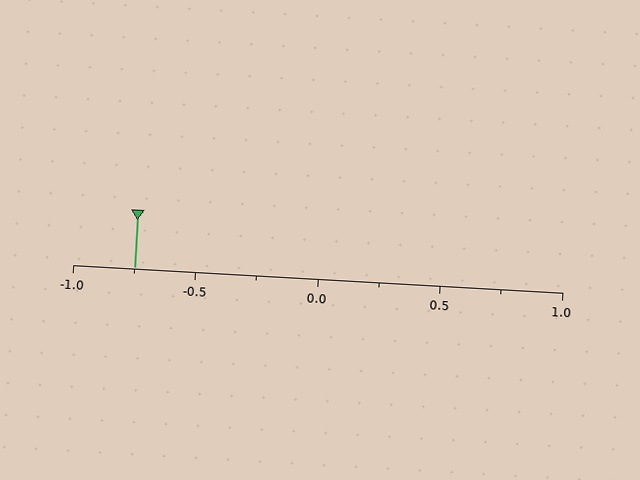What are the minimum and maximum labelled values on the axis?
The axis runs from -1.0 to 1.0.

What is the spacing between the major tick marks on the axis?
The major ticks are spaced 0.5 apart.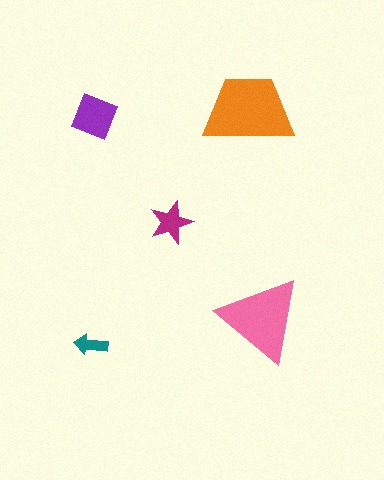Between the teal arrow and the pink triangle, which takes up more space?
The pink triangle.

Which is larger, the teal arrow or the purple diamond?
The purple diamond.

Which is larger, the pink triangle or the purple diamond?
The pink triangle.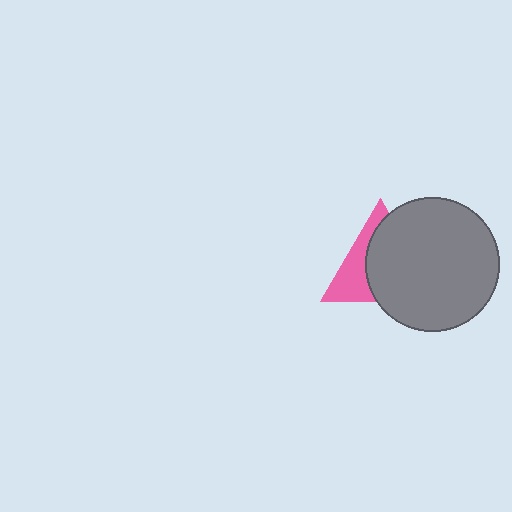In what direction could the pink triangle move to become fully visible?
The pink triangle could move left. That would shift it out from behind the gray circle entirely.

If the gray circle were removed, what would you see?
You would see the complete pink triangle.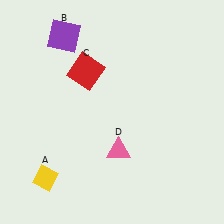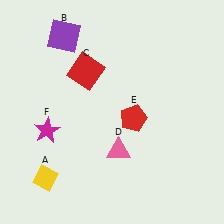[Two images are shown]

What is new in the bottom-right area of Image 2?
A red pentagon (E) was added in the bottom-right area of Image 2.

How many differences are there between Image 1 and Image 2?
There are 2 differences between the two images.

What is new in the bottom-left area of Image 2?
A magenta star (F) was added in the bottom-left area of Image 2.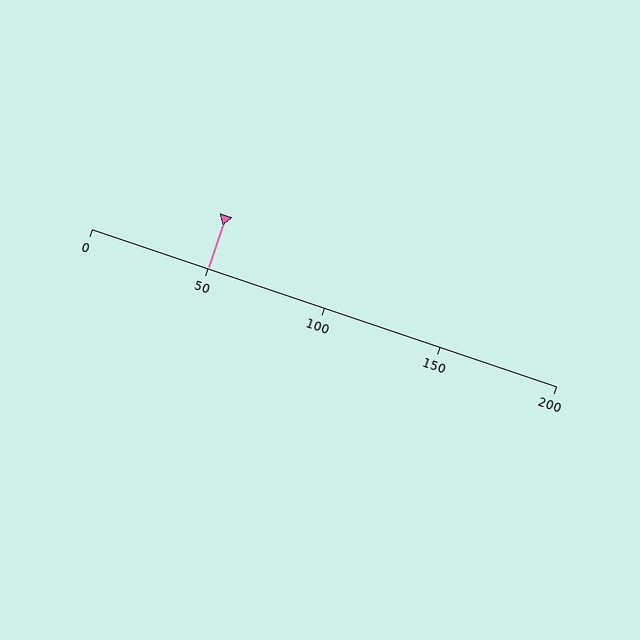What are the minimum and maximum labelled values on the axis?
The axis runs from 0 to 200.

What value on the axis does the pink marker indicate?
The marker indicates approximately 50.